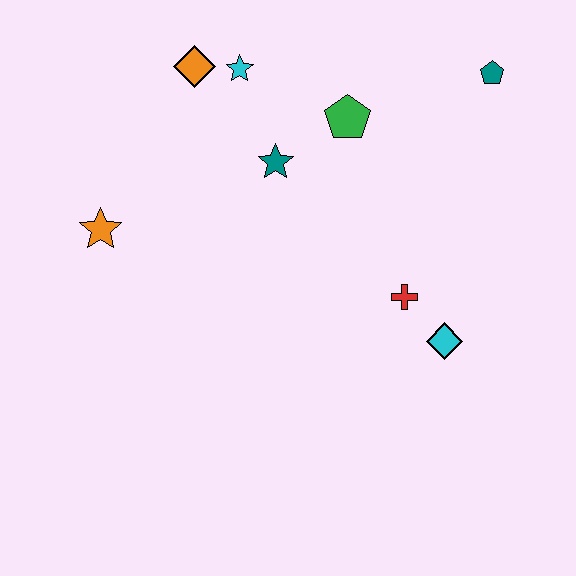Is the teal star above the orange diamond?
No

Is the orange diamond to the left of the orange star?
No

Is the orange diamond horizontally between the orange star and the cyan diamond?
Yes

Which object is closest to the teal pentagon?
The green pentagon is closest to the teal pentagon.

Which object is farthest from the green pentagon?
The orange star is farthest from the green pentagon.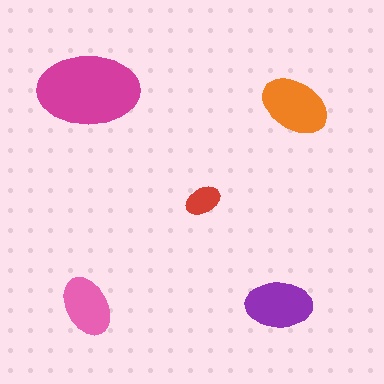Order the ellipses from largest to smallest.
the magenta one, the orange one, the purple one, the pink one, the red one.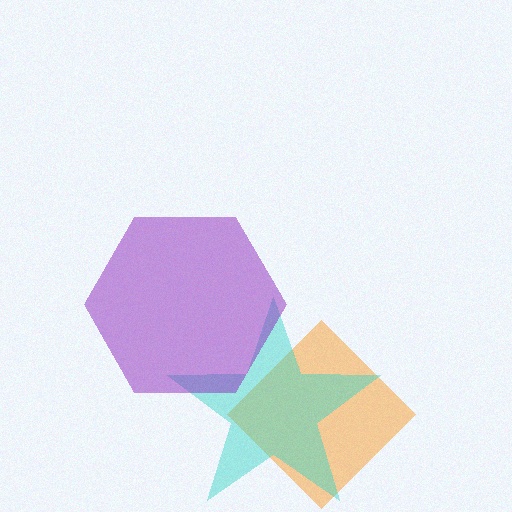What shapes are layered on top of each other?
The layered shapes are: an orange diamond, a cyan star, a purple hexagon.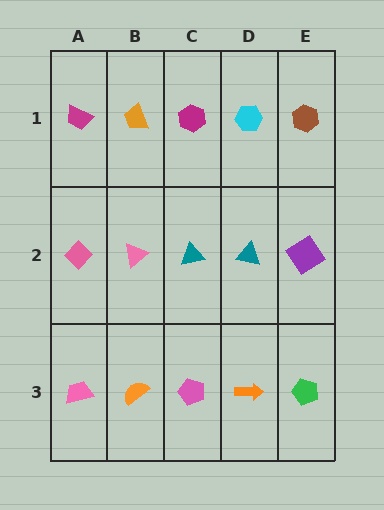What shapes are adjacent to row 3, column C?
A teal triangle (row 2, column C), an orange semicircle (row 3, column B), an orange arrow (row 3, column D).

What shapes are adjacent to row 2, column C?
A magenta hexagon (row 1, column C), a pink pentagon (row 3, column C), a pink triangle (row 2, column B), a teal triangle (row 2, column D).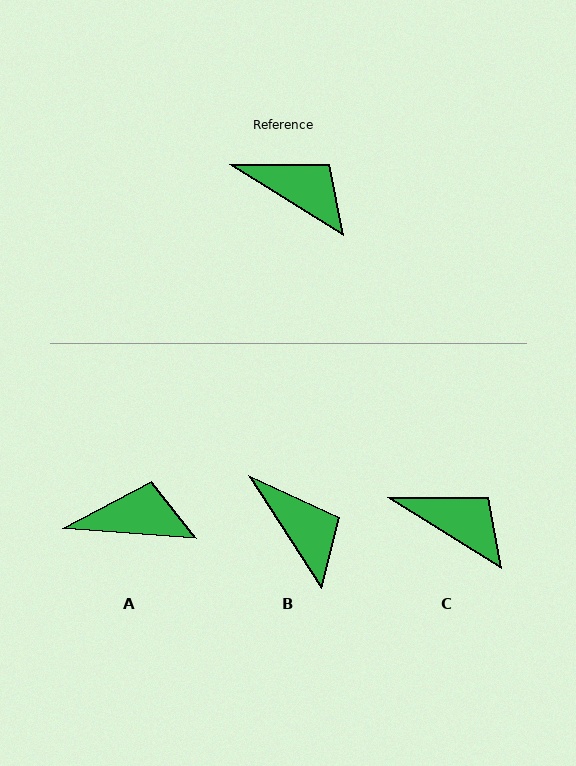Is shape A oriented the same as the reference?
No, it is off by about 28 degrees.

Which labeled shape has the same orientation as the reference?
C.